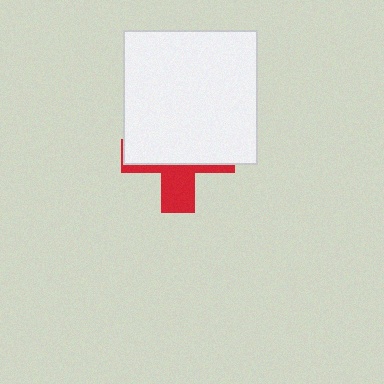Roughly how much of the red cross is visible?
A small part of it is visible (roughly 35%).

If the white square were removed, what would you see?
You would see the complete red cross.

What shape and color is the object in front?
The object in front is a white square.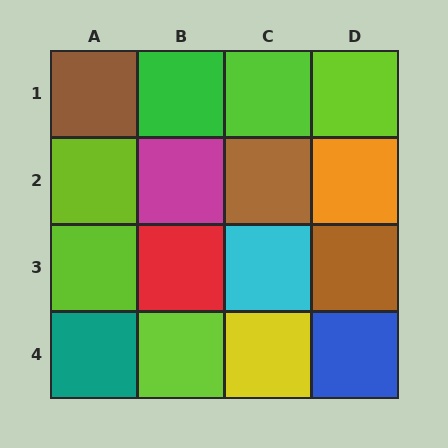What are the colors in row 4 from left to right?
Teal, lime, yellow, blue.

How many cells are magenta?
1 cell is magenta.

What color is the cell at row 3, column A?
Lime.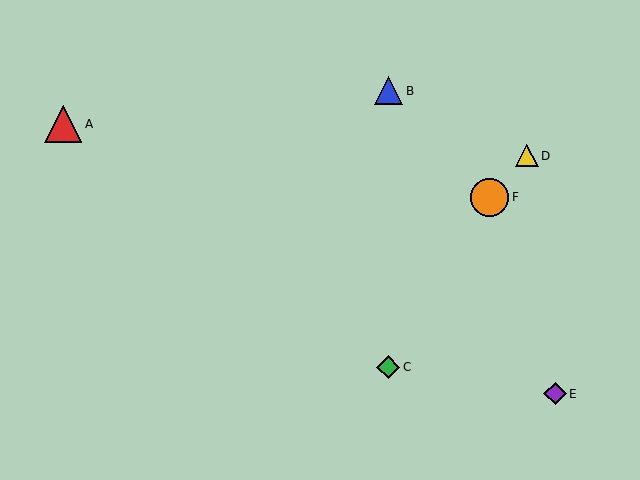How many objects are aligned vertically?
2 objects (B, C) are aligned vertically.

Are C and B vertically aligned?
Yes, both are at x≈388.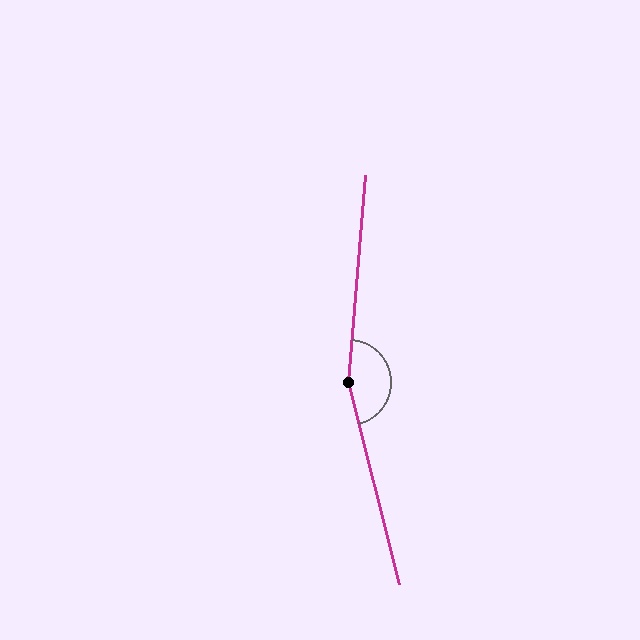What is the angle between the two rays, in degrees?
Approximately 161 degrees.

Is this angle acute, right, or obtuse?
It is obtuse.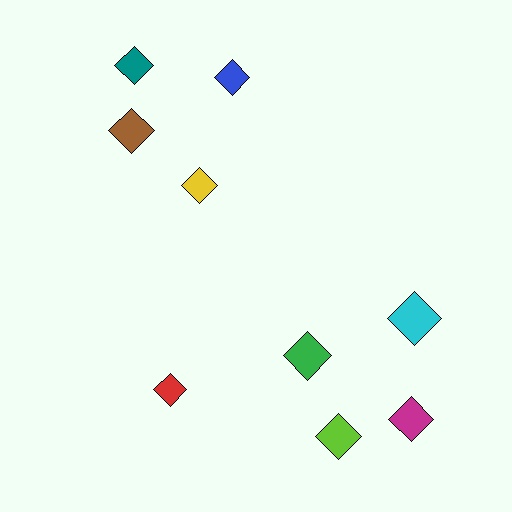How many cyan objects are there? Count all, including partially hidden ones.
There is 1 cyan object.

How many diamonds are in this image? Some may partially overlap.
There are 9 diamonds.